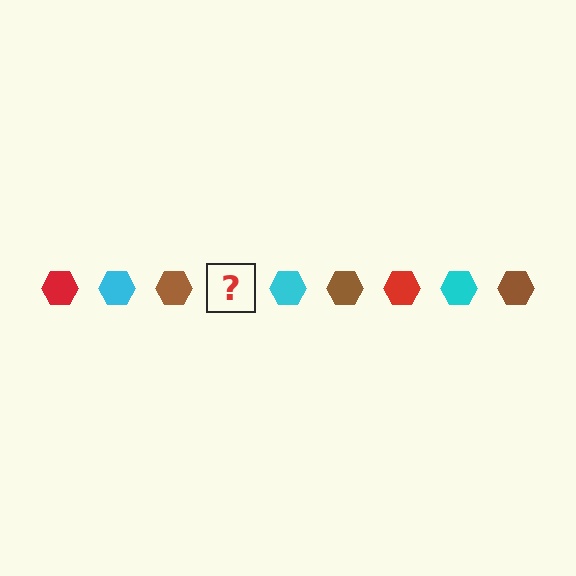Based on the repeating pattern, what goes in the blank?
The blank should be a red hexagon.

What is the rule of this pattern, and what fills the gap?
The rule is that the pattern cycles through red, cyan, brown hexagons. The gap should be filled with a red hexagon.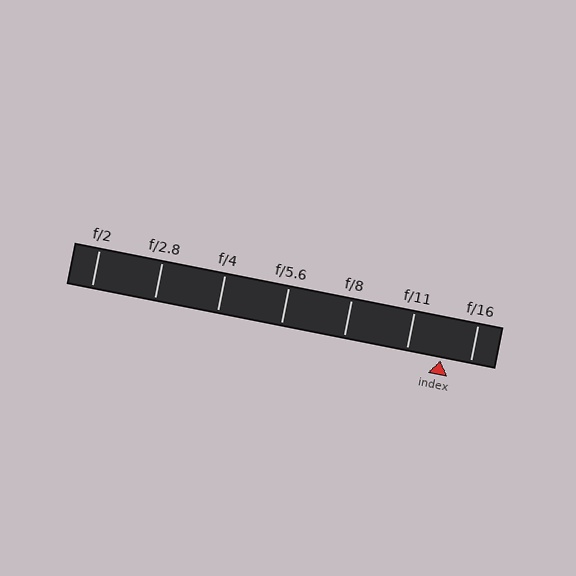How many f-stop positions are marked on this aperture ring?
There are 7 f-stop positions marked.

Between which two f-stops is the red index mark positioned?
The index mark is between f/11 and f/16.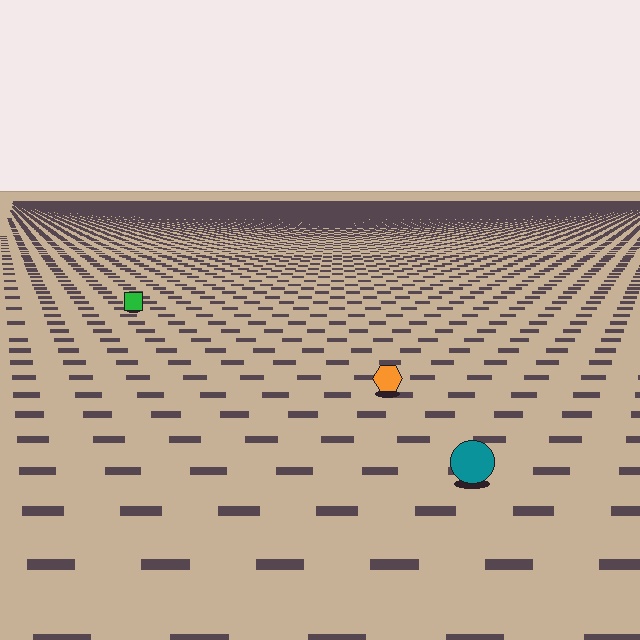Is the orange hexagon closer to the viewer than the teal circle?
No. The teal circle is closer — you can tell from the texture gradient: the ground texture is coarser near it.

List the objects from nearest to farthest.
From nearest to farthest: the teal circle, the orange hexagon, the green square.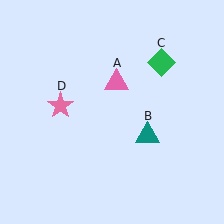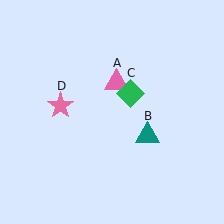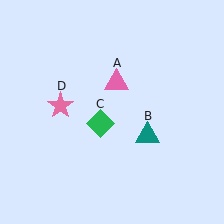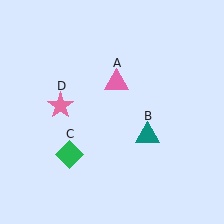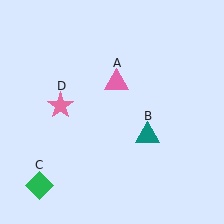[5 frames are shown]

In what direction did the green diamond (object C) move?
The green diamond (object C) moved down and to the left.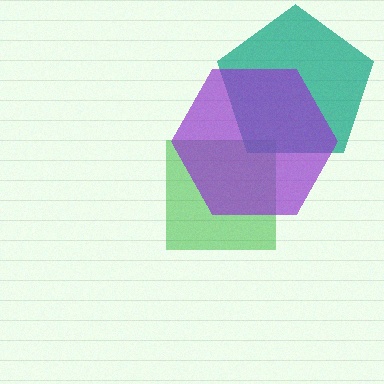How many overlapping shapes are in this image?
There are 3 overlapping shapes in the image.